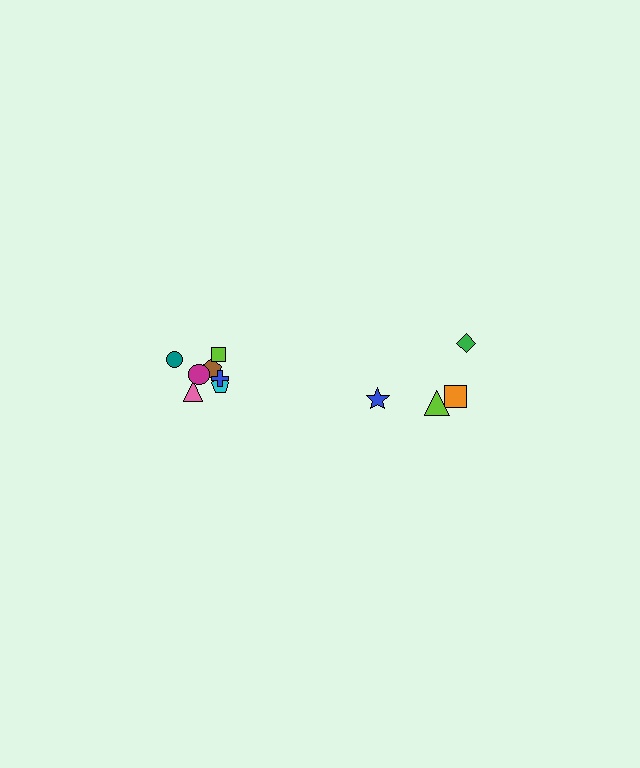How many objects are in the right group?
There are 4 objects.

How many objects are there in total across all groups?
There are 11 objects.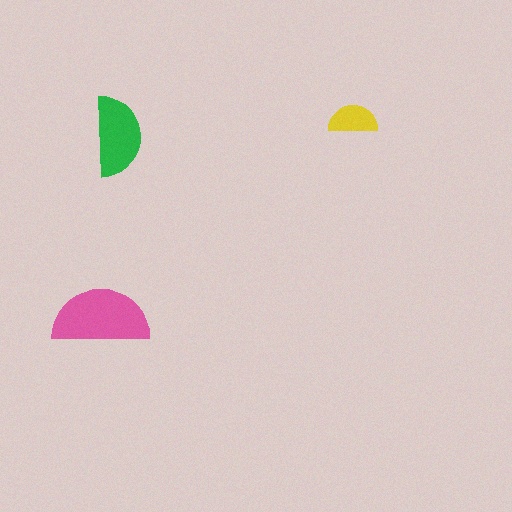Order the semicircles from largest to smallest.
the pink one, the green one, the yellow one.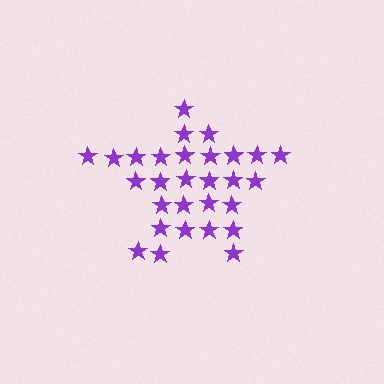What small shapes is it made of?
It is made of small stars.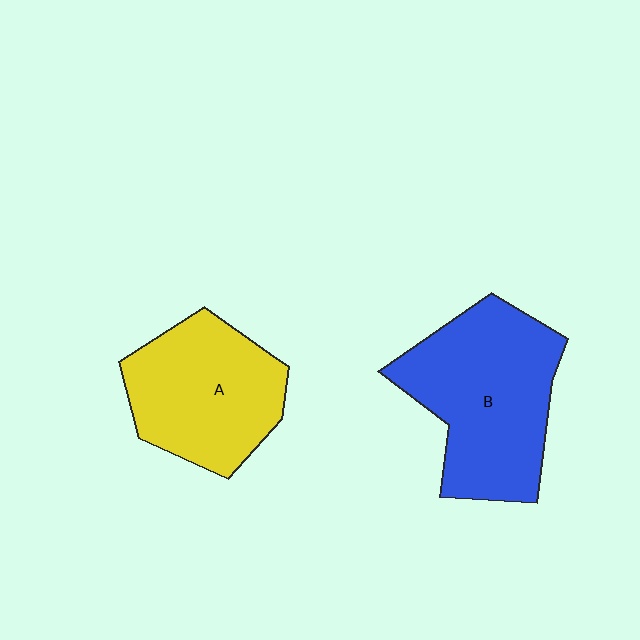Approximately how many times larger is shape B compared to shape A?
Approximately 1.2 times.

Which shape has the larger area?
Shape B (blue).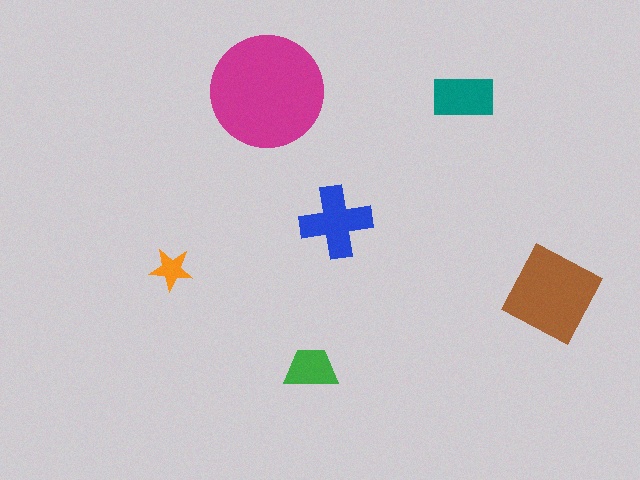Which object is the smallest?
The orange star.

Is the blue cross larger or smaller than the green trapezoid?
Larger.